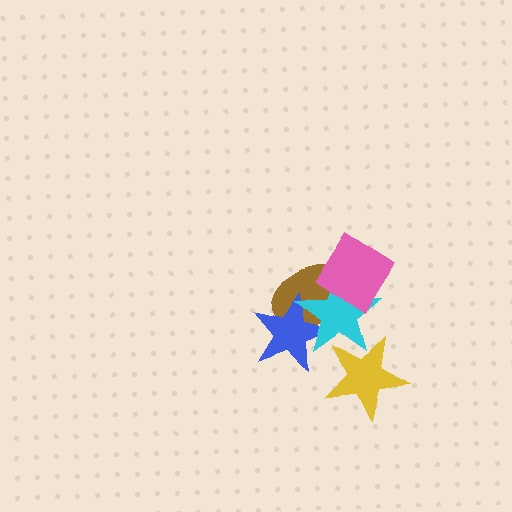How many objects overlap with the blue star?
2 objects overlap with the blue star.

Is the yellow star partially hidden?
No, no other shape covers it.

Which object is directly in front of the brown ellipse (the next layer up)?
The blue star is directly in front of the brown ellipse.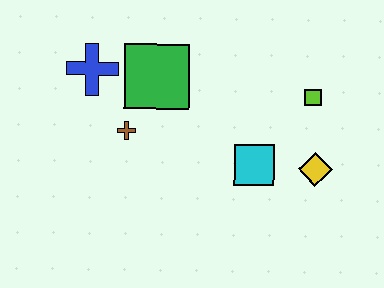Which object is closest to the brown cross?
The green square is closest to the brown cross.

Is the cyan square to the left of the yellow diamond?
Yes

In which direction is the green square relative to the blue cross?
The green square is to the right of the blue cross.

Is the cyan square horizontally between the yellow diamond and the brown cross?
Yes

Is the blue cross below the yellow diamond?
No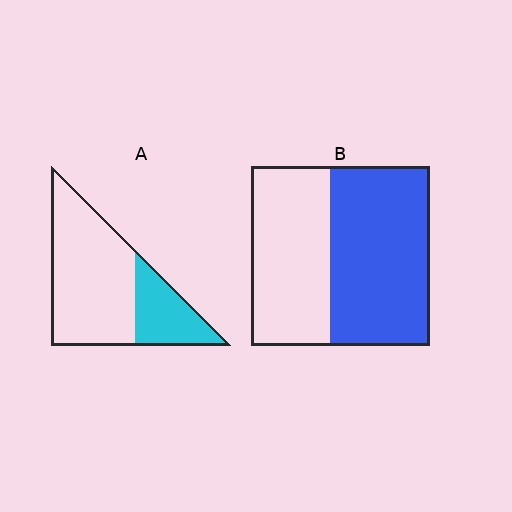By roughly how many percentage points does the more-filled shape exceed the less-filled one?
By roughly 25 percentage points (B over A).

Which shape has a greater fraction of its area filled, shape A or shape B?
Shape B.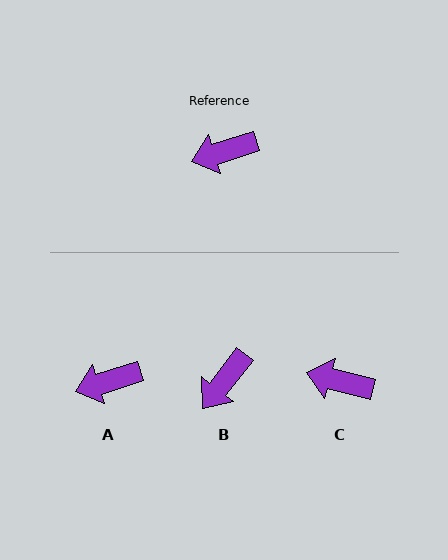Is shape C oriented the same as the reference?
No, it is off by about 32 degrees.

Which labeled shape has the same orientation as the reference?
A.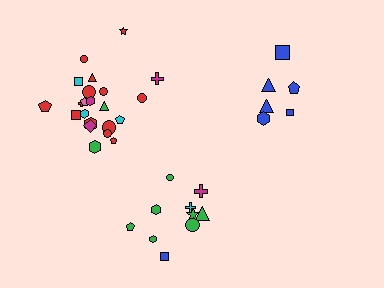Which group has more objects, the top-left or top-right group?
The top-left group.